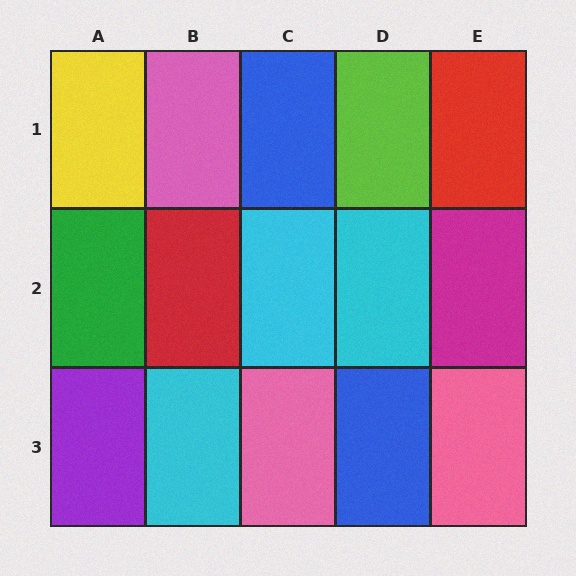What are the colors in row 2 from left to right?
Green, red, cyan, cyan, magenta.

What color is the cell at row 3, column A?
Purple.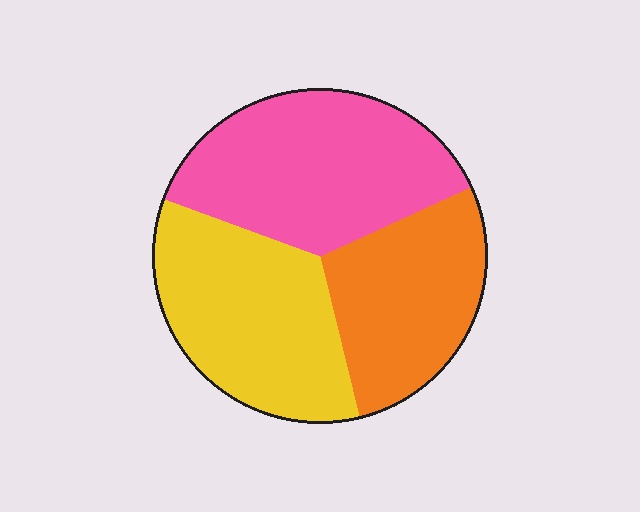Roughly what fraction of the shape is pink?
Pink covers around 40% of the shape.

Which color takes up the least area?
Orange, at roughly 30%.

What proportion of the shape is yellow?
Yellow takes up about one third (1/3) of the shape.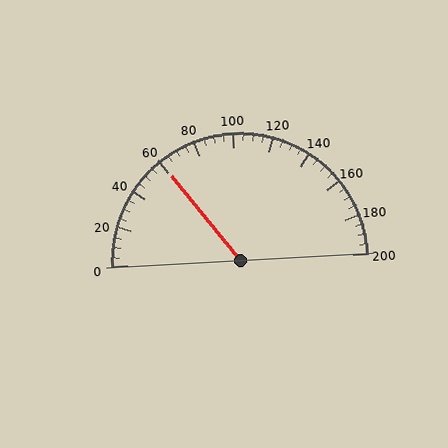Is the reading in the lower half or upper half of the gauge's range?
The reading is in the lower half of the range (0 to 200).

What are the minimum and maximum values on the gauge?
The gauge ranges from 0 to 200.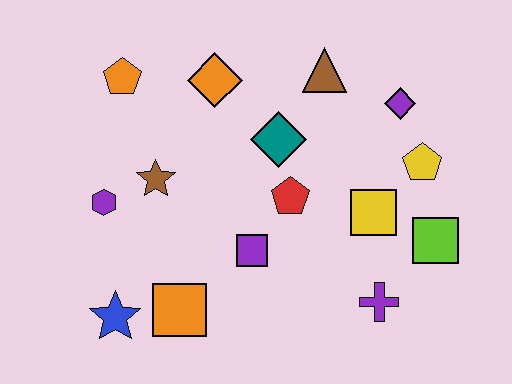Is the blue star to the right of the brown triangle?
No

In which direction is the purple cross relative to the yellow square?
The purple cross is below the yellow square.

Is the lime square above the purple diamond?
No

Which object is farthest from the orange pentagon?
The lime square is farthest from the orange pentagon.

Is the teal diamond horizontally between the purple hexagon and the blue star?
No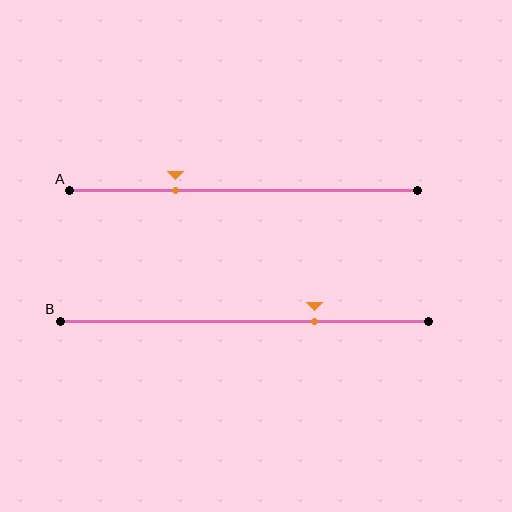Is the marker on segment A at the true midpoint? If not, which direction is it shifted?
No, the marker on segment A is shifted to the left by about 20% of the segment length.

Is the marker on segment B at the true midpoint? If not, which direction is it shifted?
No, the marker on segment B is shifted to the right by about 19% of the segment length.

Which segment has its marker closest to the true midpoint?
Segment B has its marker closest to the true midpoint.